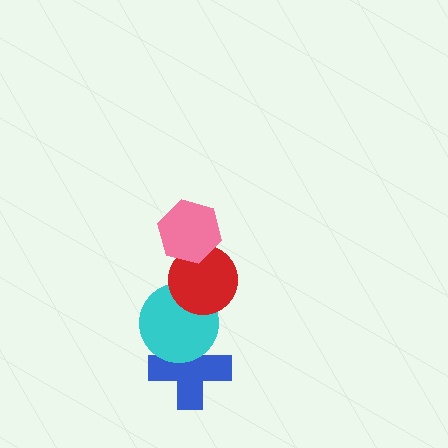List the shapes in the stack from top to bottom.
From top to bottom: the pink hexagon, the red circle, the cyan circle, the blue cross.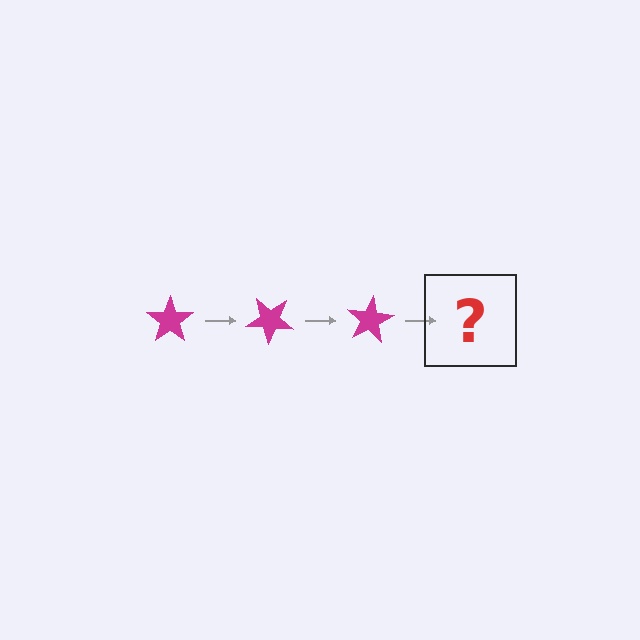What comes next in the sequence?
The next element should be a magenta star rotated 120 degrees.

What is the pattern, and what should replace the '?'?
The pattern is that the star rotates 40 degrees each step. The '?' should be a magenta star rotated 120 degrees.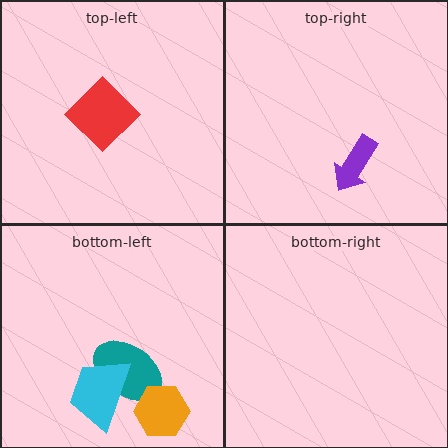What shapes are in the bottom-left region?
The teal ellipse, the cyan trapezoid, the orange hexagon.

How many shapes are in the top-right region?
1.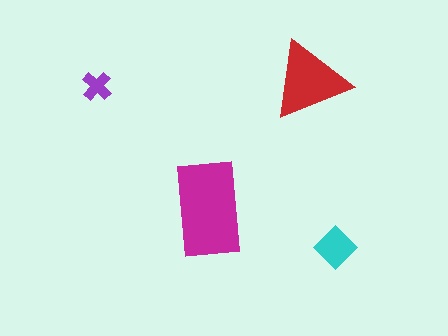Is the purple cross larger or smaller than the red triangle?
Smaller.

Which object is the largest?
The magenta rectangle.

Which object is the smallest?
The purple cross.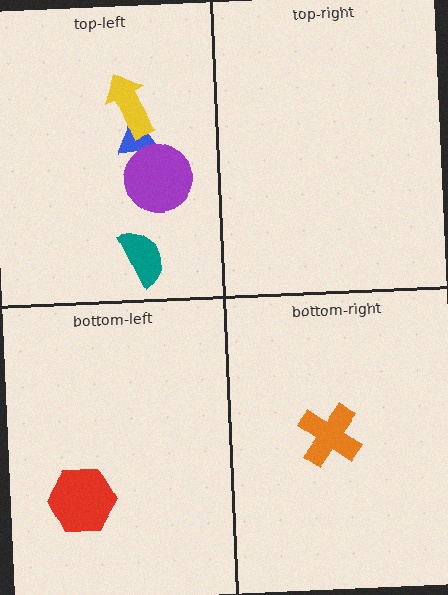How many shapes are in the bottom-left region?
1.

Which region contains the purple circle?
The top-left region.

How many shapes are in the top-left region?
4.